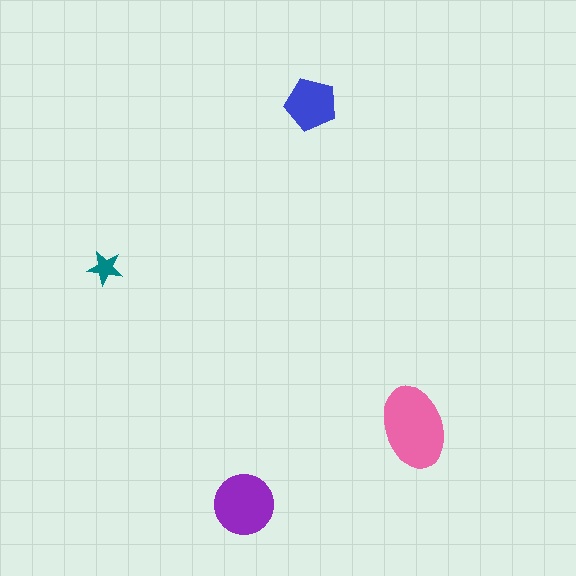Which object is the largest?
The pink ellipse.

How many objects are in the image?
There are 4 objects in the image.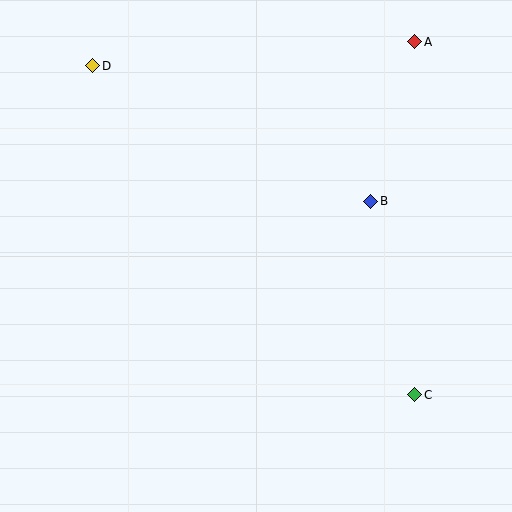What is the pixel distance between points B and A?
The distance between B and A is 165 pixels.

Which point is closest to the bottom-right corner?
Point C is closest to the bottom-right corner.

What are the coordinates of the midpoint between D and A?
The midpoint between D and A is at (254, 54).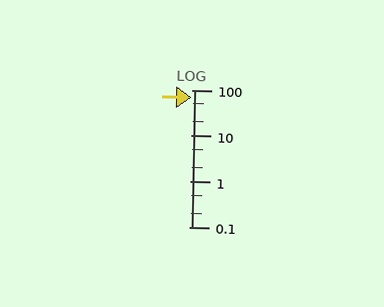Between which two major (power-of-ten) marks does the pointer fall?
The pointer is between 10 and 100.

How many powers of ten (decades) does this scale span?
The scale spans 3 decades, from 0.1 to 100.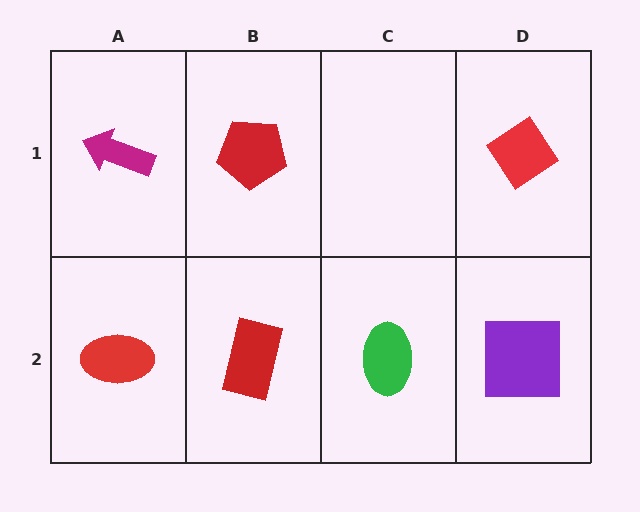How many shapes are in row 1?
3 shapes.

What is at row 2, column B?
A red rectangle.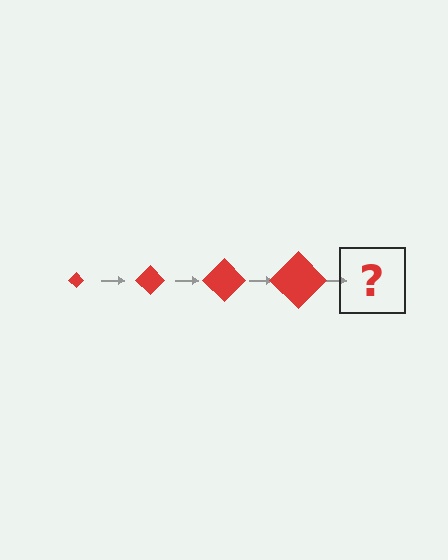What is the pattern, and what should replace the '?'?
The pattern is that the diamond gets progressively larger each step. The '?' should be a red diamond, larger than the previous one.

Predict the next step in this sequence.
The next step is a red diamond, larger than the previous one.